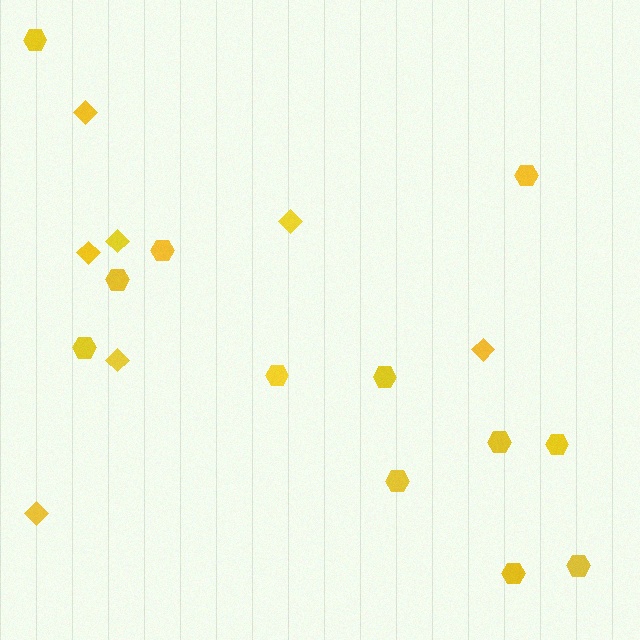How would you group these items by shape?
There are 2 groups: one group of diamonds (7) and one group of hexagons (12).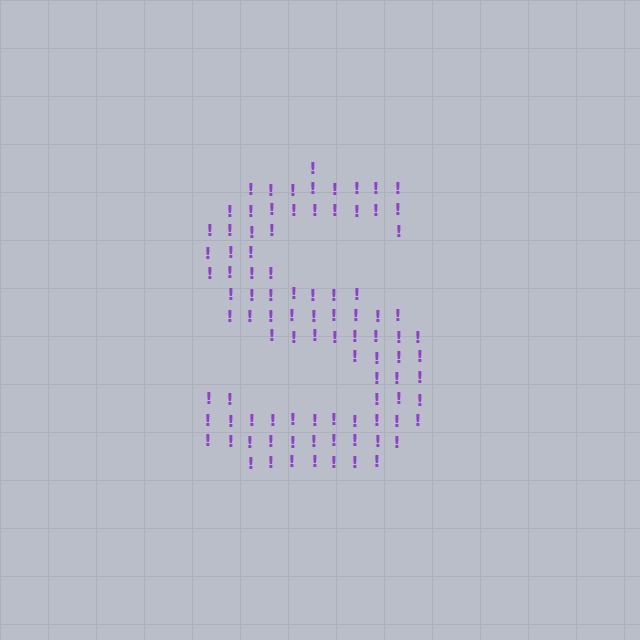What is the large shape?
The large shape is the letter S.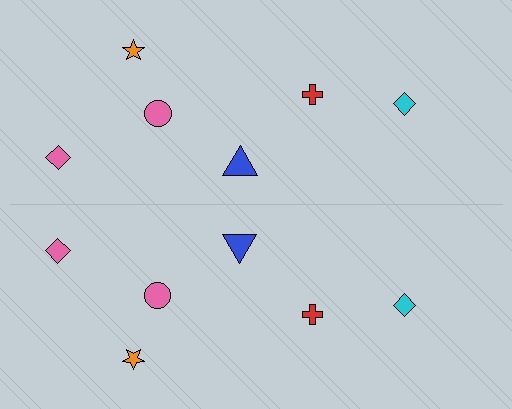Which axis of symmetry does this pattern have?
The pattern has a horizontal axis of symmetry running through the center of the image.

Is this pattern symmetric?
Yes, this pattern has bilateral (reflection) symmetry.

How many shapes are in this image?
There are 12 shapes in this image.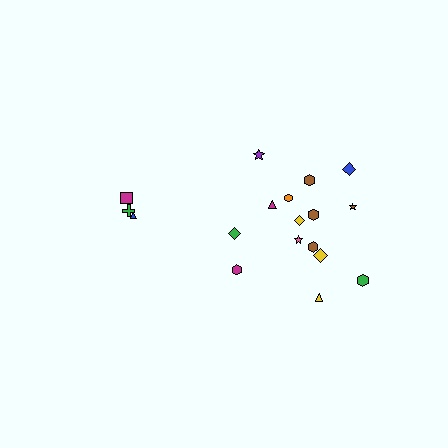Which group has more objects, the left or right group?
The right group.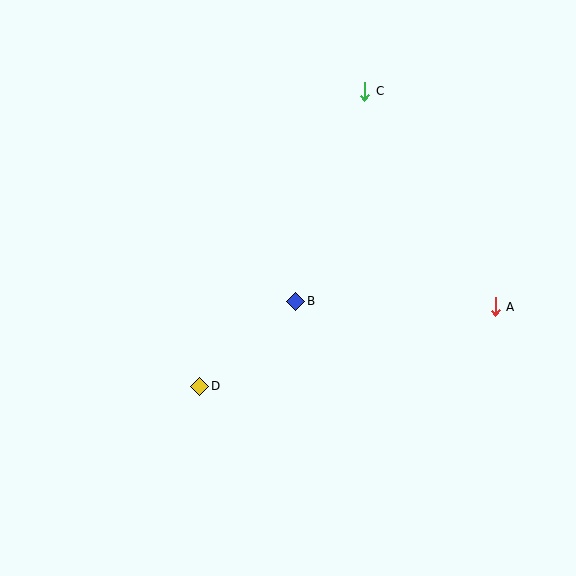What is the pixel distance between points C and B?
The distance between C and B is 221 pixels.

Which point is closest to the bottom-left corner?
Point D is closest to the bottom-left corner.